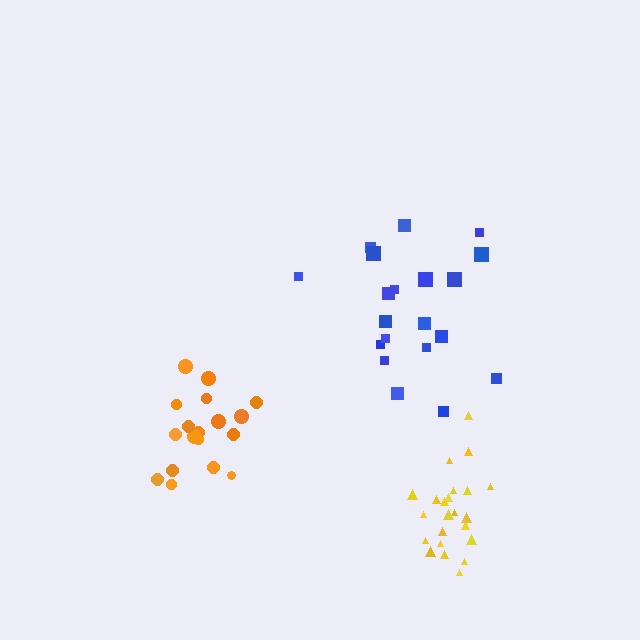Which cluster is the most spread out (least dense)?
Blue.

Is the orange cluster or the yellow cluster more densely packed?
Yellow.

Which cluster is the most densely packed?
Yellow.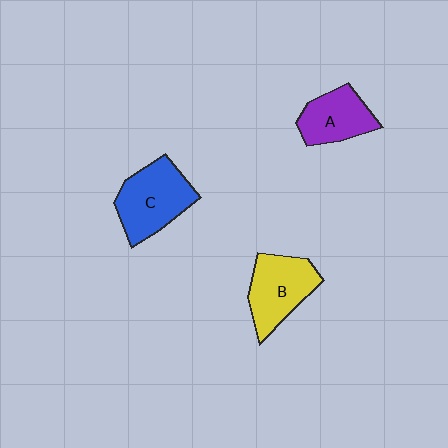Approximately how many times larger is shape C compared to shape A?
Approximately 1.4 times.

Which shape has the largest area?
Shape C (blue).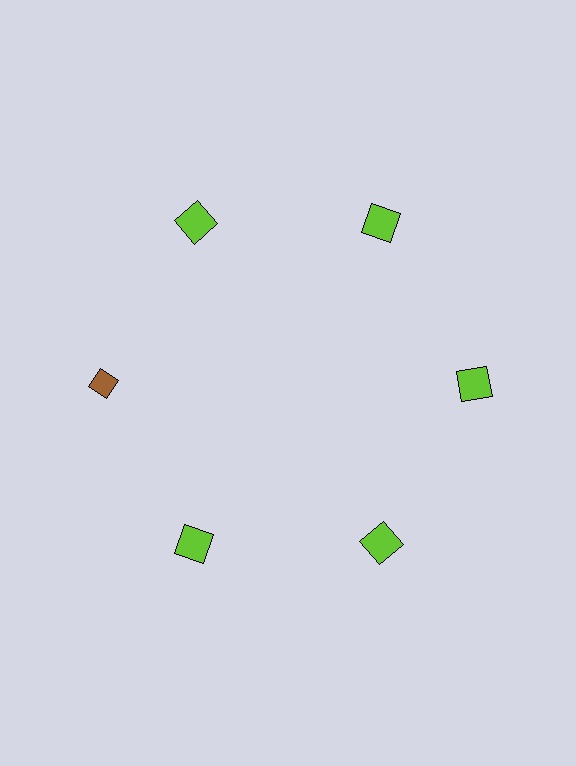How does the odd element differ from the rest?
It differs in both color (brown instead of lime) and shape (diamond instead of square).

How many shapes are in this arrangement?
There are 6 shapes arranged in a ring pattern.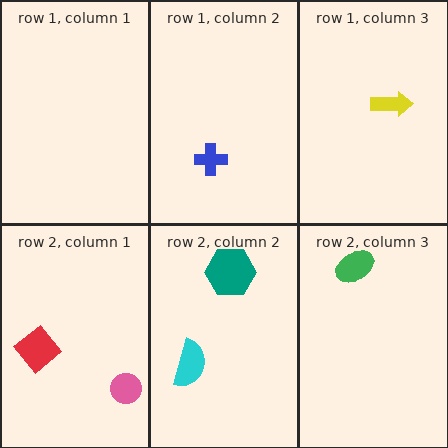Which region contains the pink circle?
The row 2, column 1 region.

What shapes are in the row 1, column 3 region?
The yellow arrow.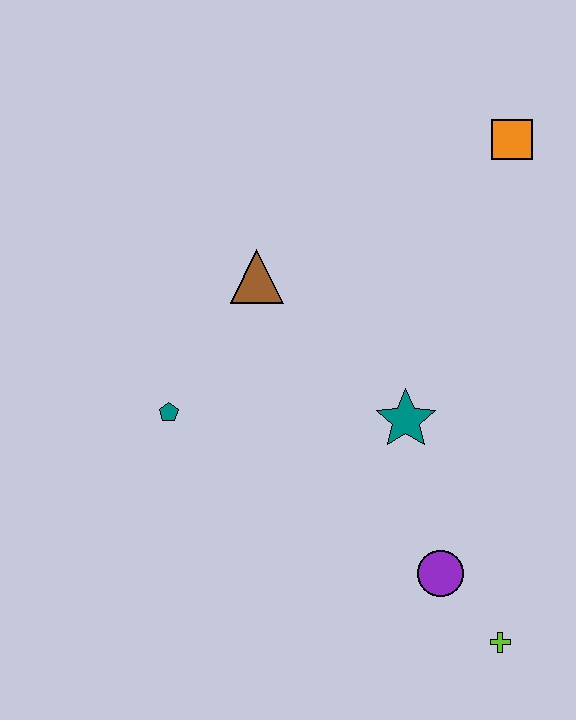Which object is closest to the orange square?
The brown triangle is closest to the orange square.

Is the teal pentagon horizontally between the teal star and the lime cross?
No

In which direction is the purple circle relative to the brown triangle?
The purple circle is below the brown triangle.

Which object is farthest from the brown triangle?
The lime cross is farthest from the brown triangle.